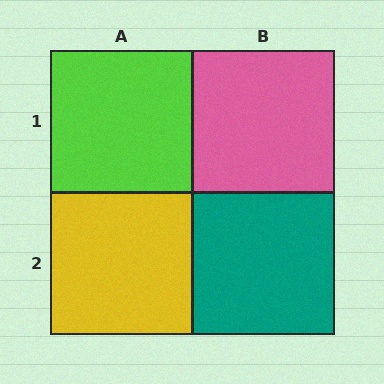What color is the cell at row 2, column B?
Teal.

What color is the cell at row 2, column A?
Yellow.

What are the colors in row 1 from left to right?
Lime, pink.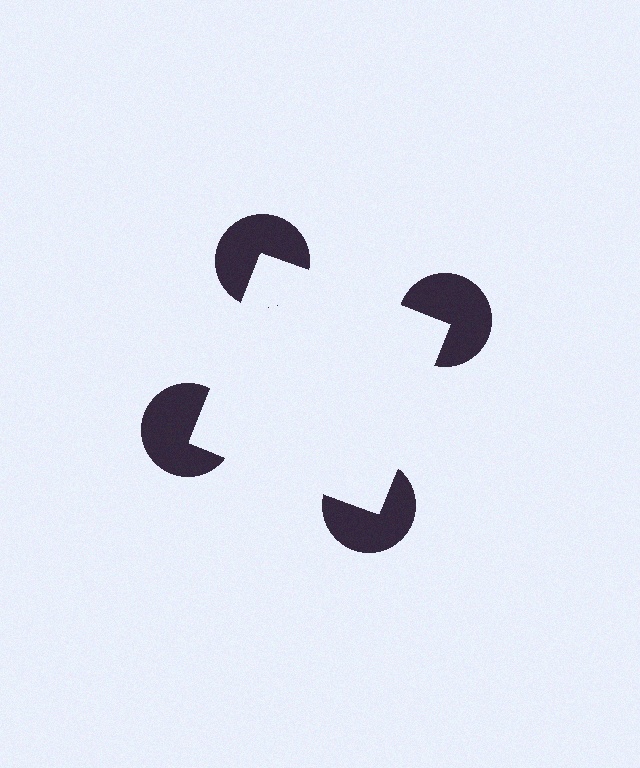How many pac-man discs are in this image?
There are 4 — one at each vertex of the illusory square.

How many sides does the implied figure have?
4 sides.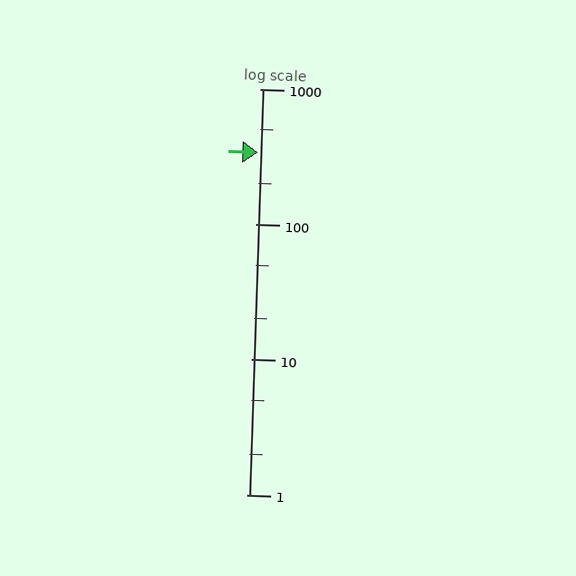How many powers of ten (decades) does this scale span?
The scale spans 3 decades, from 1 to 1000.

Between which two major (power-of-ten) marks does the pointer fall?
The pointer is between 100 and 1000.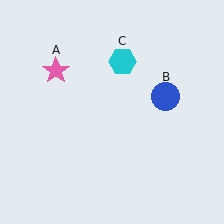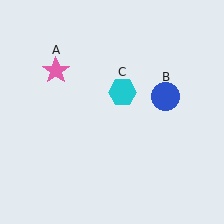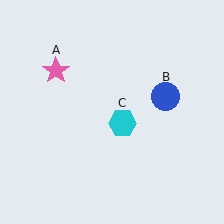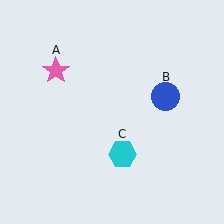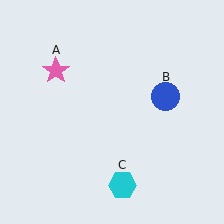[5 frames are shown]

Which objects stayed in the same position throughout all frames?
Pink star (object A) and blue circle (object B) remained stationary.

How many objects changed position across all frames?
1 object changed position: cyan hexagon (object C).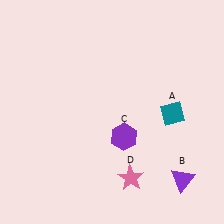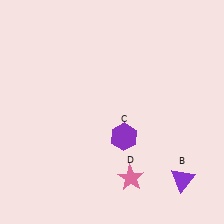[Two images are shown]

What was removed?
The teal diamond (A) was removed in Image 2.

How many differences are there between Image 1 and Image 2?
There is 1 difference between the two images.